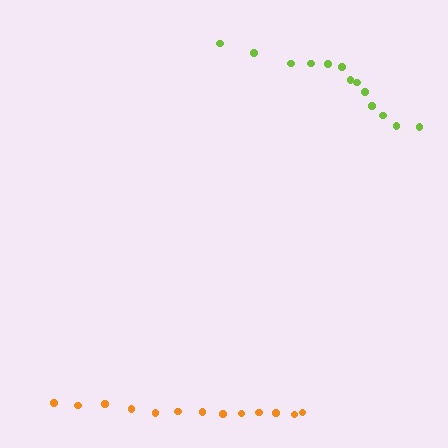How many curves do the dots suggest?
There are 2 distinct paths.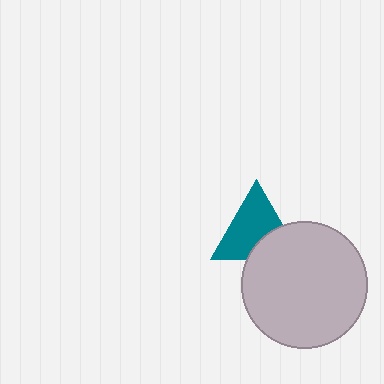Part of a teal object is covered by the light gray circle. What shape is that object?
It is a triangle.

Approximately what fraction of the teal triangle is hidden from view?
Roughly 31% of the teal triangle is hidden behind the light gray circle.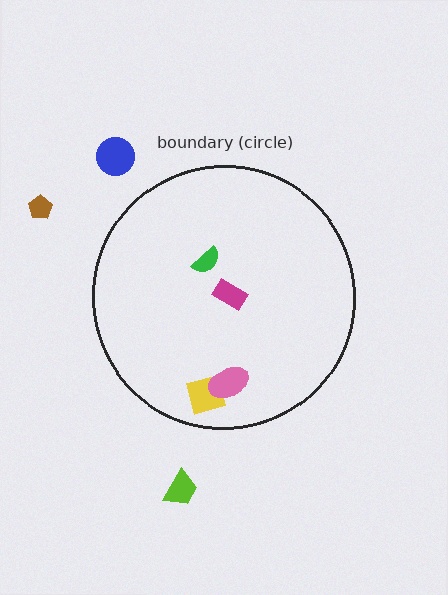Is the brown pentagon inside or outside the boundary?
Outside.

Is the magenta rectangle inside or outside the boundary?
Inside.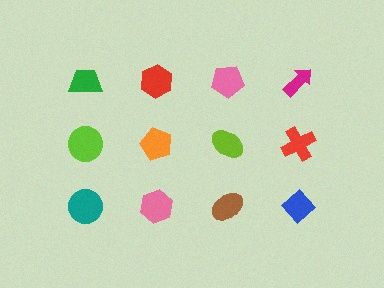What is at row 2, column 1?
A lime circle.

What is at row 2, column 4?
A red cross.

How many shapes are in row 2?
4 shapes.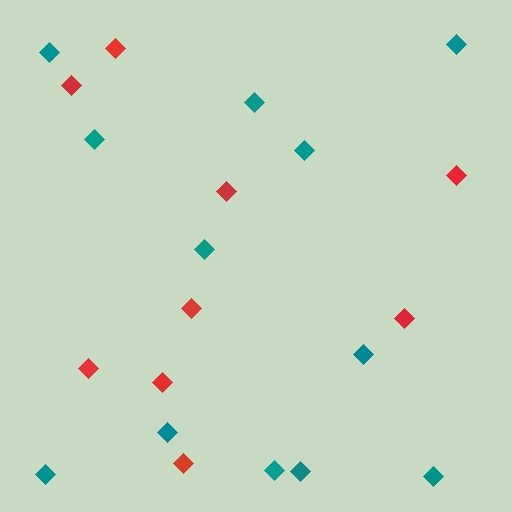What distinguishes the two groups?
There are 2 groups: one group of teal diamonds (12) and one group of red diamonds (9).